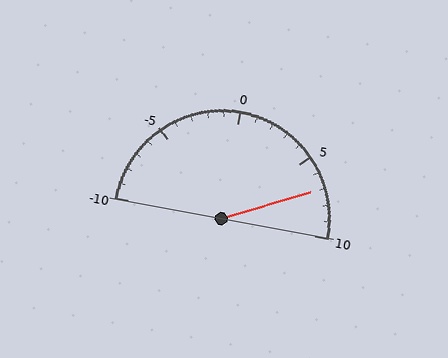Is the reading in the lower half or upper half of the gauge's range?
The reading is in the upper half of the range (-10 to 10).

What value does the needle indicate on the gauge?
The needle indicates approximately 7.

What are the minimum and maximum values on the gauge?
The gauge ranges from -10 to 10.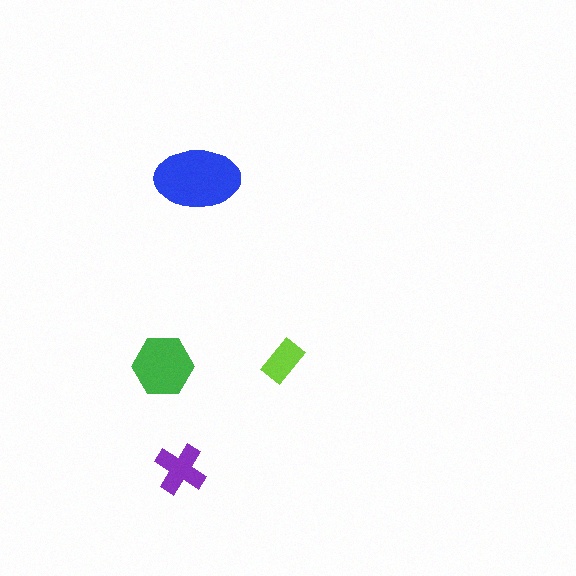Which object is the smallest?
The lime rectangle.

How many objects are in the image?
There are 4 objects in the image.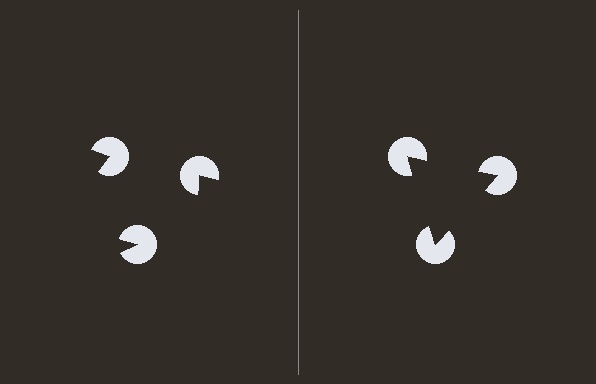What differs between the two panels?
The pac-man discs are positioned identically on both sides; only the wedge orientations differ. On the right they align to a triangle; on the left they are misaligned.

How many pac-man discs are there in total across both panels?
6 — 3 on each side.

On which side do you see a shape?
An illusory triangle appears on the right side. On the left side the wedge cuts are rotated, so no coherent shape forms.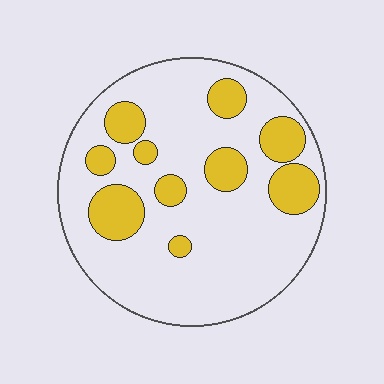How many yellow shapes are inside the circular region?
10.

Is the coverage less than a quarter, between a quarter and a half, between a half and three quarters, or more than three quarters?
Less than a quarter.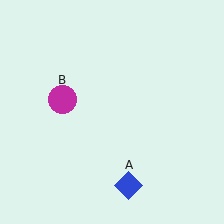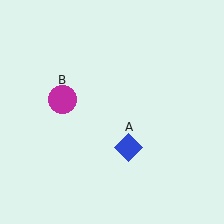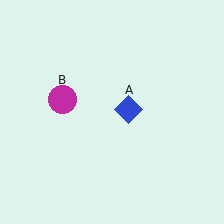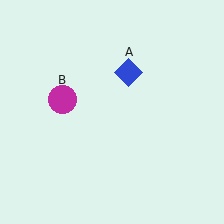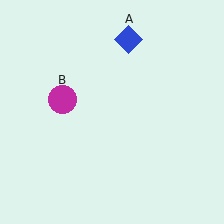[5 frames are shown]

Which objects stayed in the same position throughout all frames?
Magenta circle (object B) remained stationary.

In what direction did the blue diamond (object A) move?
The blue diamond (object A) moved up.